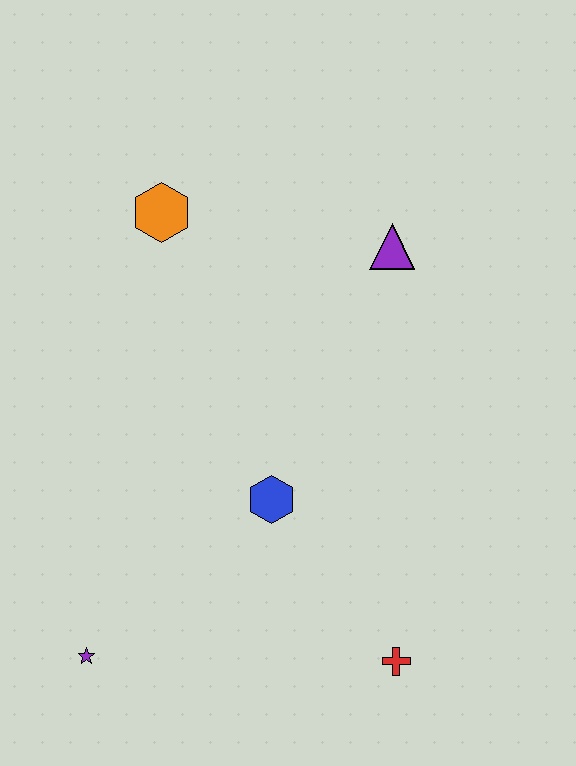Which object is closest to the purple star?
The blue hexagon is closest to the purple star.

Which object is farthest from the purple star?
The purple triangle is farthest from the purple star.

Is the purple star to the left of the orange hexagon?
Yes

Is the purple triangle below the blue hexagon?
No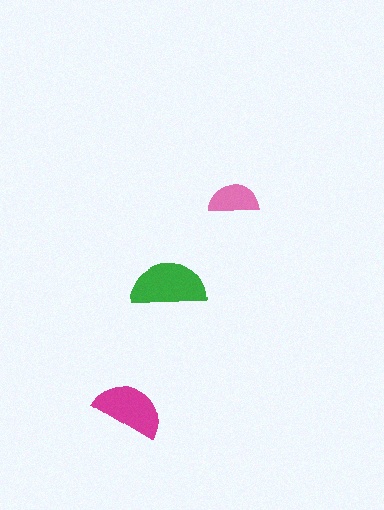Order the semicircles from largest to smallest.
the green one, the magenta one, the pink one.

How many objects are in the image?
There are 3 objects in the image.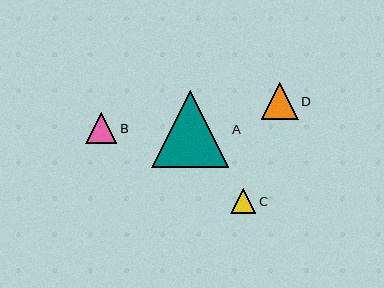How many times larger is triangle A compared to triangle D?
Triangle A is approximately 2.1 times the size of triangle D.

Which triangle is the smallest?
Triangle C is the smallest with a size of approximately 25 pixels.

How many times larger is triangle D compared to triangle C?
Triangle D is approximately 1.5 times the size of triangle C.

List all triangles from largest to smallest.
From largest to smallest: A, D, B, C.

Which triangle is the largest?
Triangle A is the largest with a size of approximately 77 pixels.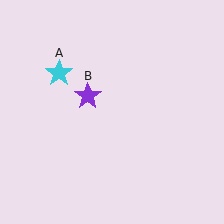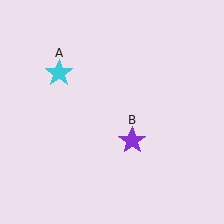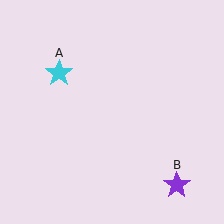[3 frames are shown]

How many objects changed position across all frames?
1 object changed position: purple star (object B).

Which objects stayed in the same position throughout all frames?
Cyan star (object A) remained stationary.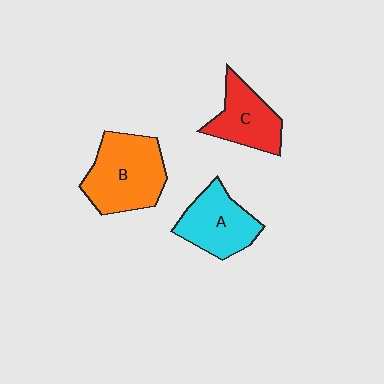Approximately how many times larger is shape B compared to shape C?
Approximately 1.5 times.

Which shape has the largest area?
Shape B (orange).